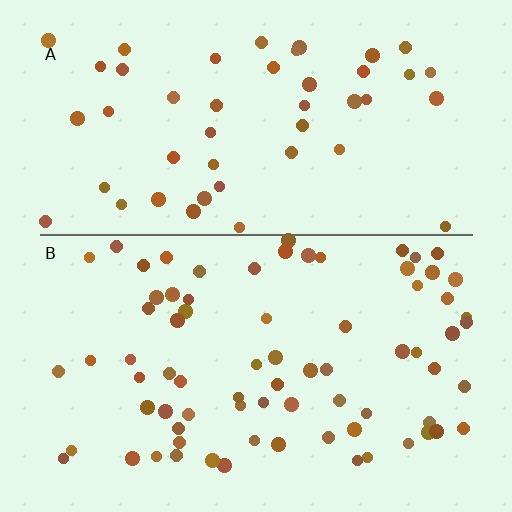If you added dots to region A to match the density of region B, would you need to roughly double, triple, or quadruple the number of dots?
Approximately double.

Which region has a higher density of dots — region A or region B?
B (the bottom).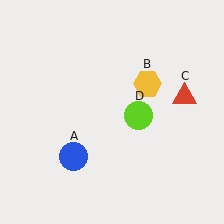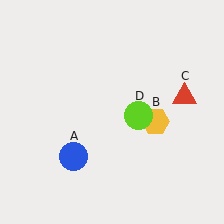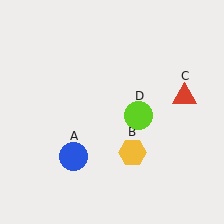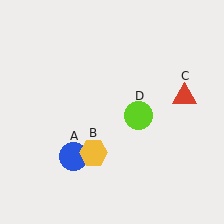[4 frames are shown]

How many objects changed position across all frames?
1 object changed position: yellow hexagon (object B).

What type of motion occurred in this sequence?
The yellow hexagon (object B) rotated clockwise around the center of the scene.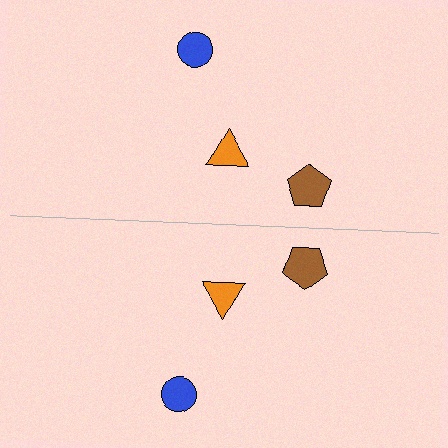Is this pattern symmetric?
Yes, this pattern has bilateral (reflection) symmetry.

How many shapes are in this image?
There are 6 shapes in this image.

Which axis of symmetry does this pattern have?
The pattern has a horizontal axis of symmetry running through the center of the image.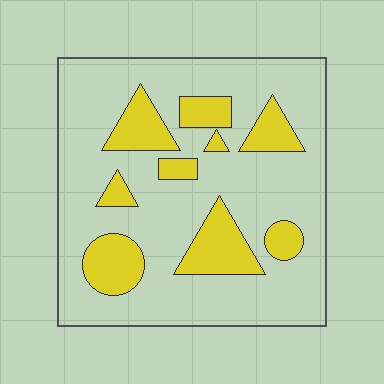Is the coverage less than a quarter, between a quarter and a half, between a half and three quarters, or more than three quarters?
Less than a quarter.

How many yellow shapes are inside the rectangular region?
9.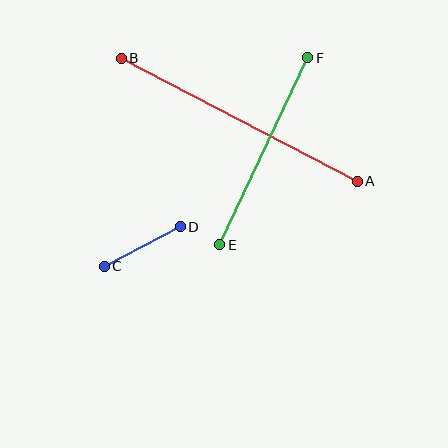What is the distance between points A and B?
The distance is approximately 266 pixels.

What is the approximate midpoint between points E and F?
The midpoint is at approximately (264, 151) pixels.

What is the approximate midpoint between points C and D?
The midpoint is at approximately (142, 246) pixels.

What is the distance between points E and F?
The distance is approximately 206 pixels.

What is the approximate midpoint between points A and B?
The midpoint is at approximately (239, 120) pixels.